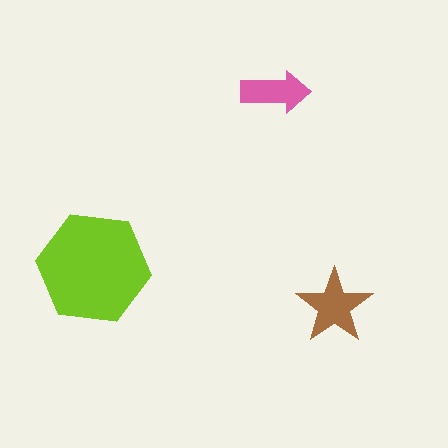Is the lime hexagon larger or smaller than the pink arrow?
Larger.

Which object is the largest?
The lime hexagon.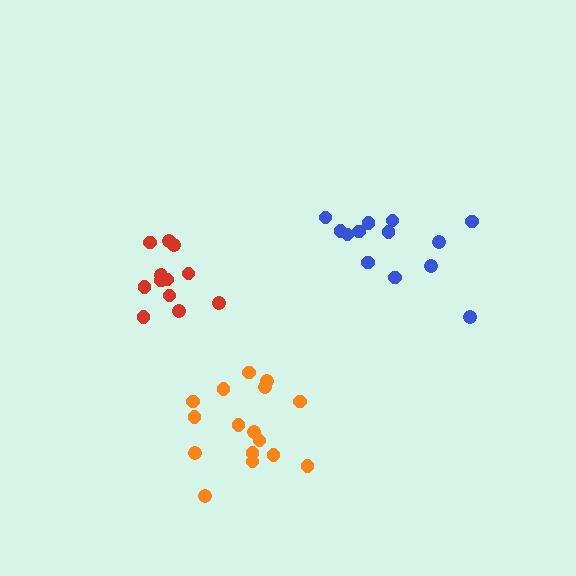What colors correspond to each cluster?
The clusters are colored: blue, red, orange.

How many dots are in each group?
Group 1: 13 dots, Group 2: 12 dots, Group 3: 16 dots (41 total).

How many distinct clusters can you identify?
There are 3 distinct clusters.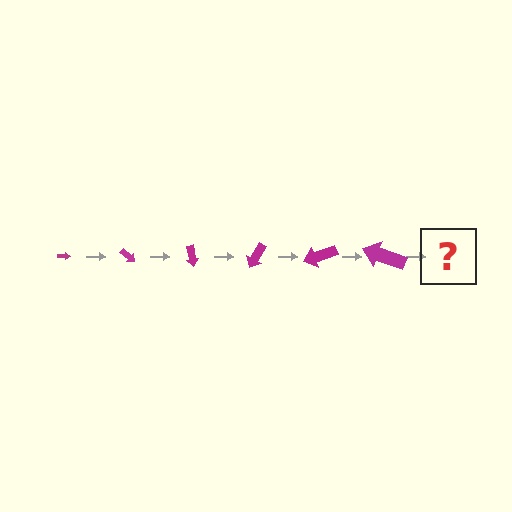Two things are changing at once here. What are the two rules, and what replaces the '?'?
The two rules are that the arrow grows larger each step and it rotates 40 degrees each step. The '?' should be an arrow, larger than the previous one and rotated 240 degrees from the start.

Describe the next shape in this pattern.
It should be an arrow, larger than the previous one and rotated 240 degrees from the start.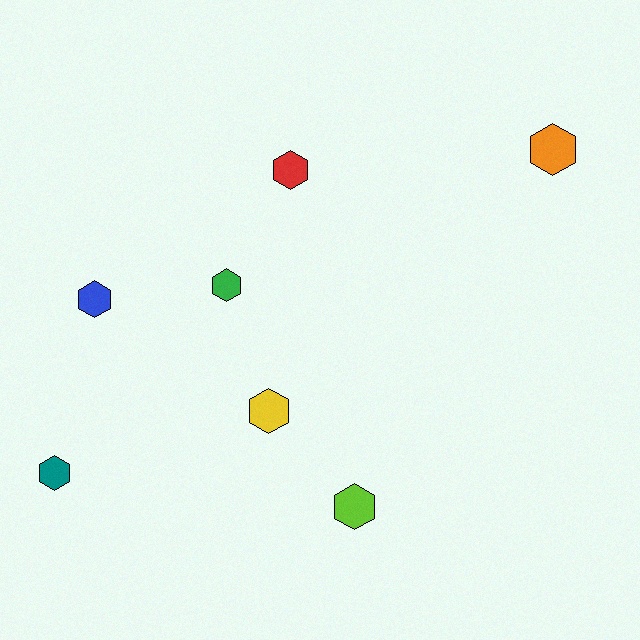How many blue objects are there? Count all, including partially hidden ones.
There is 1 blue object.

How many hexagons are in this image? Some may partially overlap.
There are 7 hexagons.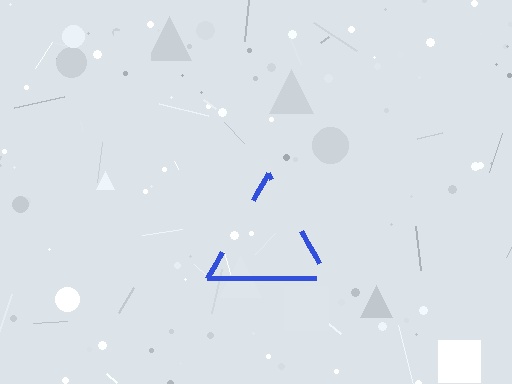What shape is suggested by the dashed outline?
The dashed outline suggests a triangle.